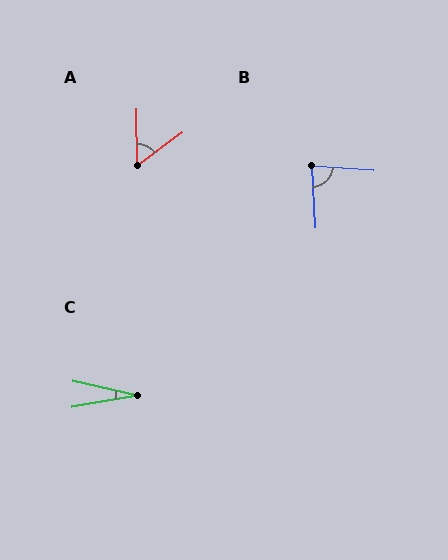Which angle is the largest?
B, at approximately 82 degrees.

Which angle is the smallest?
C, at approximately 23 degrees.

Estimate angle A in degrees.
Approximately 55 degrees.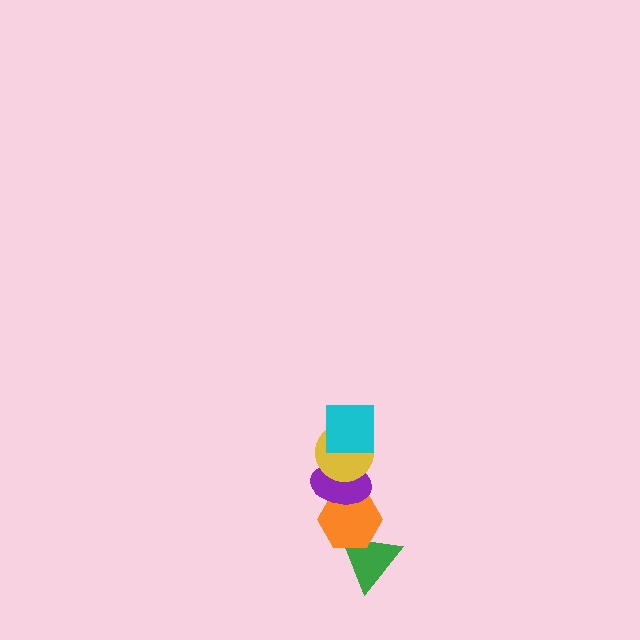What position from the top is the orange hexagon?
The orange hexagon is 4th from the top.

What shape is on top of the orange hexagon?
The purple ellipse is on top of the orange hexagon.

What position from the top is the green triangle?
The green triangle is 5th from the top.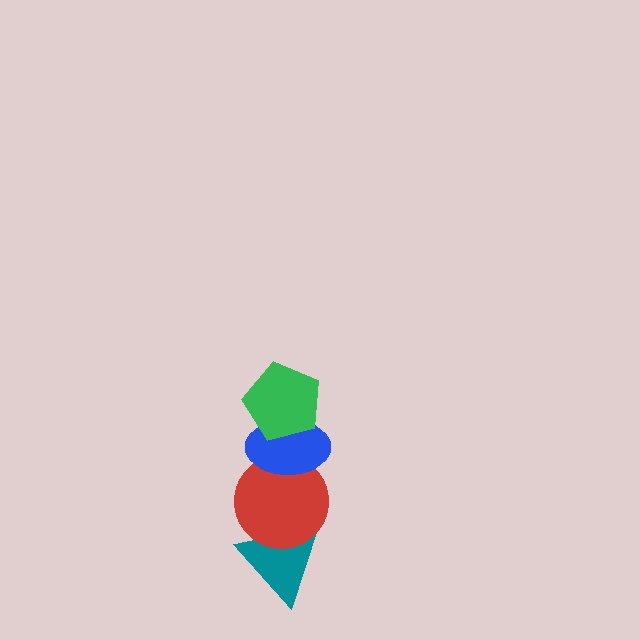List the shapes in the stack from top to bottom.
From top to bottom: the green pentagon, the blue ellipse, the red circle, the teal triangle.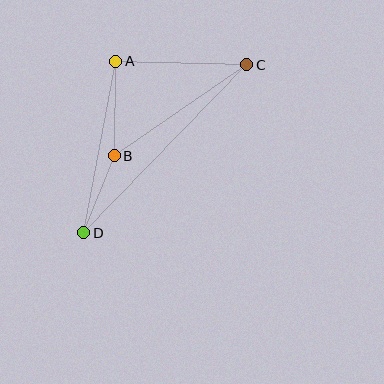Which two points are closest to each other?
Points B and D are closest to each other.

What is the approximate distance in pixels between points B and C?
The distance between B and C is approximately 161 pixels.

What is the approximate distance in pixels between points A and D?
The distance between A and D is approximately 174 pixels.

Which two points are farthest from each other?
Points C and D are farthest from each other.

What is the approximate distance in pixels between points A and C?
The distance between A and C is approximately 131 pixels.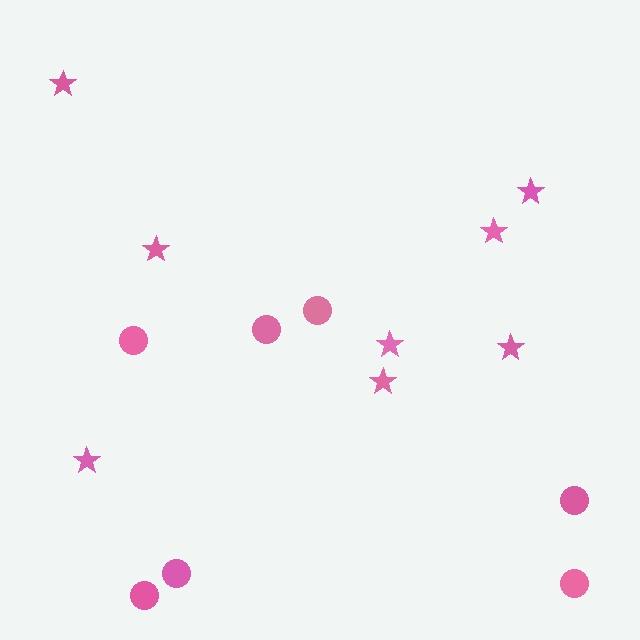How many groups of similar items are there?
There are 2 groups: one group of circles (7) and one group of stars (8).